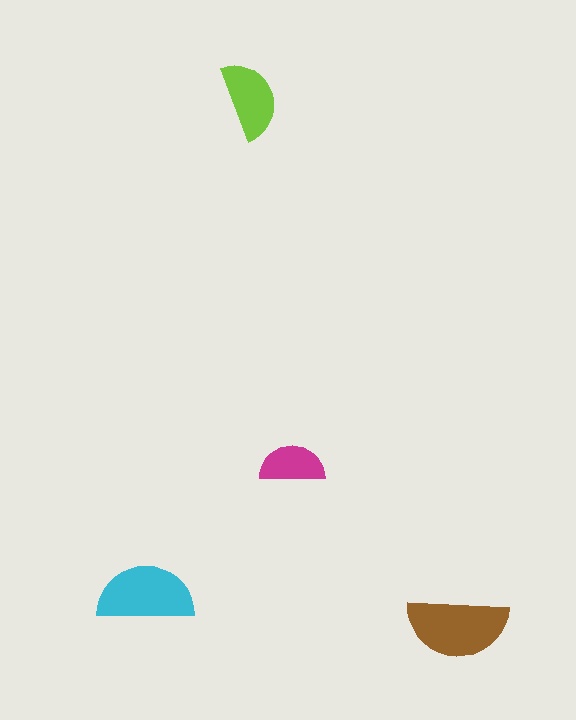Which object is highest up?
The lime semicircle is topmost.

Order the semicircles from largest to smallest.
the brown one, the cyan one, the lime one, the magenta one.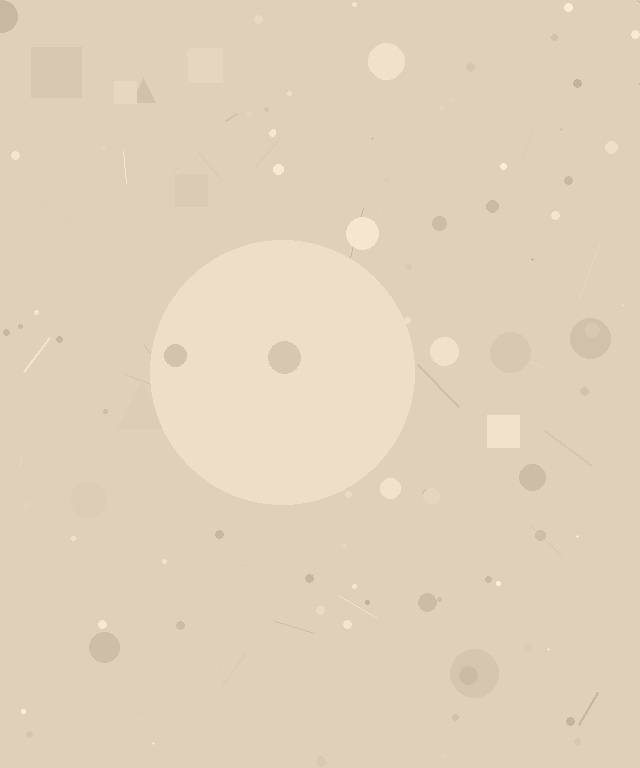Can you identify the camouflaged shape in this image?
The camouflaged shape is a circle.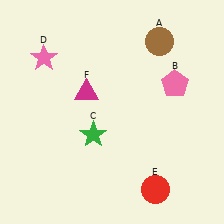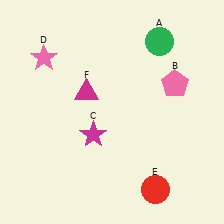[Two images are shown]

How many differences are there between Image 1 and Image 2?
There are 2 differences between the two images.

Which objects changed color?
A changed from brown to green. C changed from green to magenta.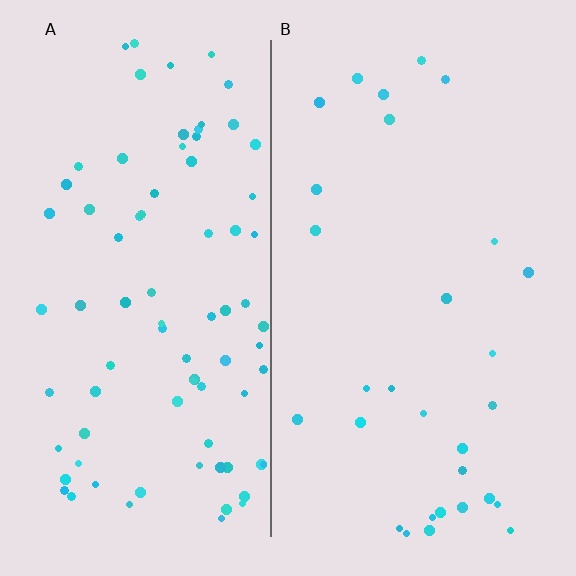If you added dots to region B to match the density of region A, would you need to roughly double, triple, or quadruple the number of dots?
Approximately triple.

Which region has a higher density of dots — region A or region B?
A (the left).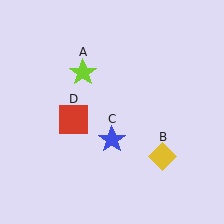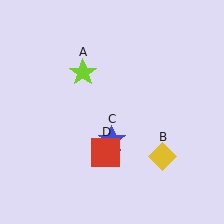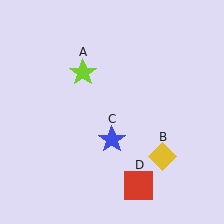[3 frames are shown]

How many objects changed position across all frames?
1 object changed position: red square (object D).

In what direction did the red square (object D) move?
The red square (object D) moved down and to the right.